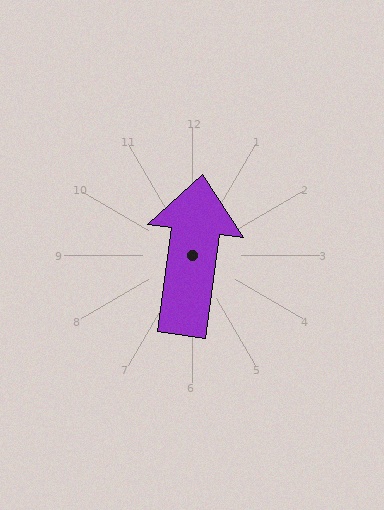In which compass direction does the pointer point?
North.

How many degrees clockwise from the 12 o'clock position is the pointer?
Approximately 8 degrees.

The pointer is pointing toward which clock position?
Roughly 12 o'clock.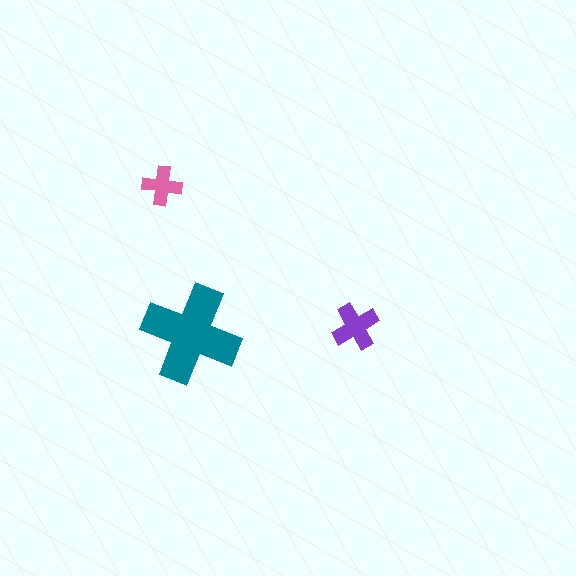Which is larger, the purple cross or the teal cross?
The teal one.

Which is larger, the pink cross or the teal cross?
The teal one.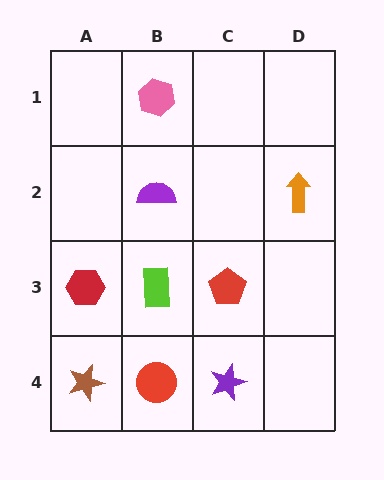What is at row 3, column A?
A red hexagon.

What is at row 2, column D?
An orange arrow.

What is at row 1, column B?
A pink hexagon.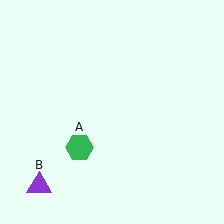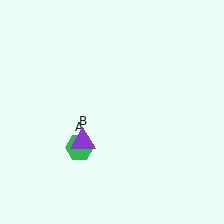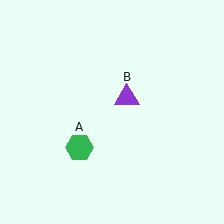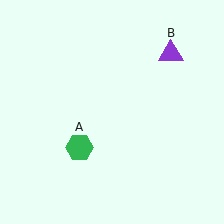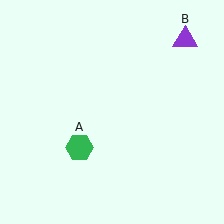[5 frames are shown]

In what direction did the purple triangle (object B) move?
The purple triangle (object B) moved up and to the right.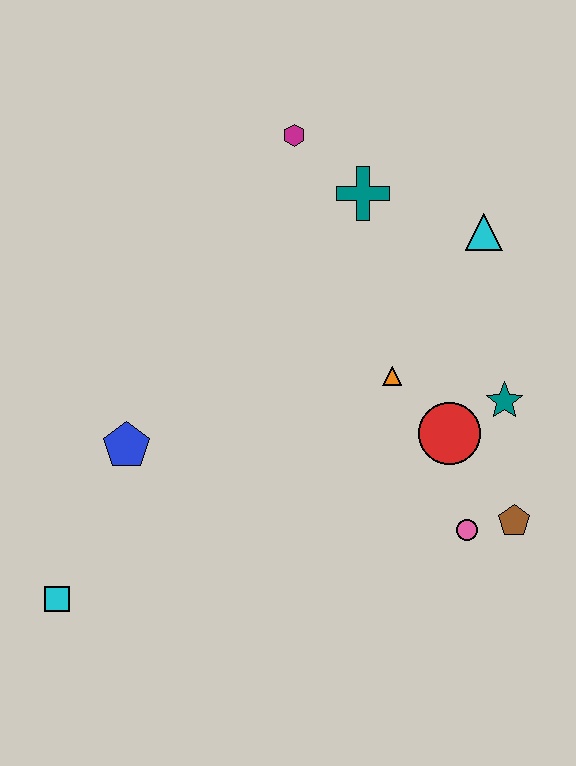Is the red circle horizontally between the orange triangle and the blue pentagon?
No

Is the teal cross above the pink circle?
Yes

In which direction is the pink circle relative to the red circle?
The pink circle is below the red circle.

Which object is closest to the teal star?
The red circle is closest to the teal star.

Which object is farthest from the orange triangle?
The cyan square is farthest from the orange triangle.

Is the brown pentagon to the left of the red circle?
No